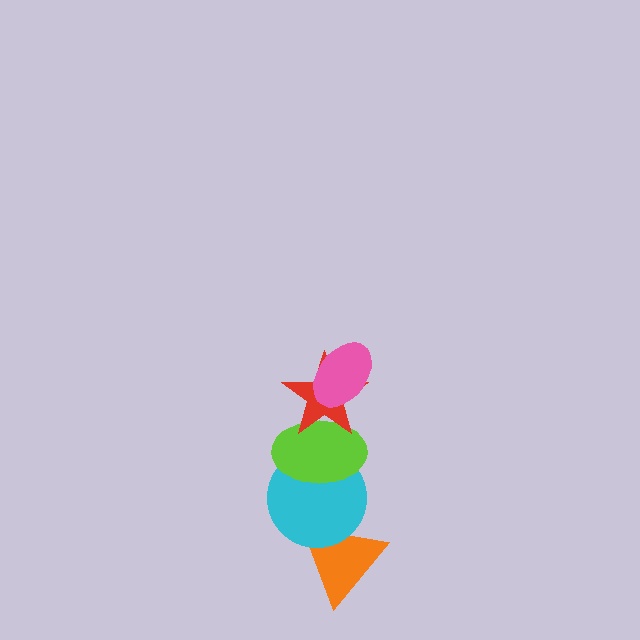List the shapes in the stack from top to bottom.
From top to bottom: the pink ellipse, the red star, the lime ellipse, the cyan circle, the orange triangle.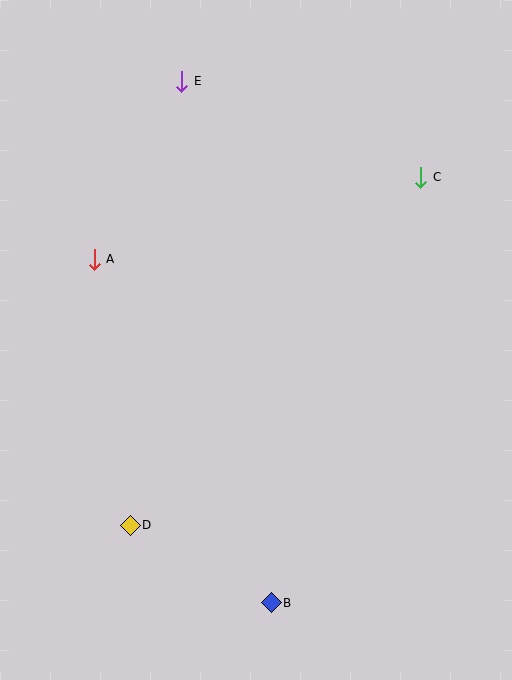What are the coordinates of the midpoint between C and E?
The midpoint between C and E is at (301, 129).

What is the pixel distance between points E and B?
The distance between E and B is 529 pixels.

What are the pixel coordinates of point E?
Point E is at (182, 81).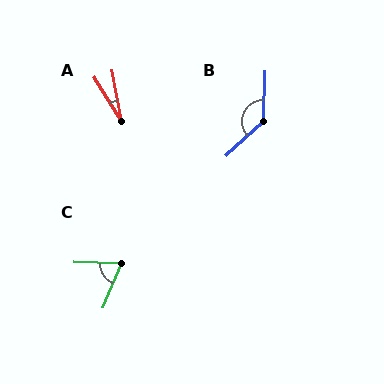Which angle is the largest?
B, at approximately 134 degrees.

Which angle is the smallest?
A, at approximately 21 degrees.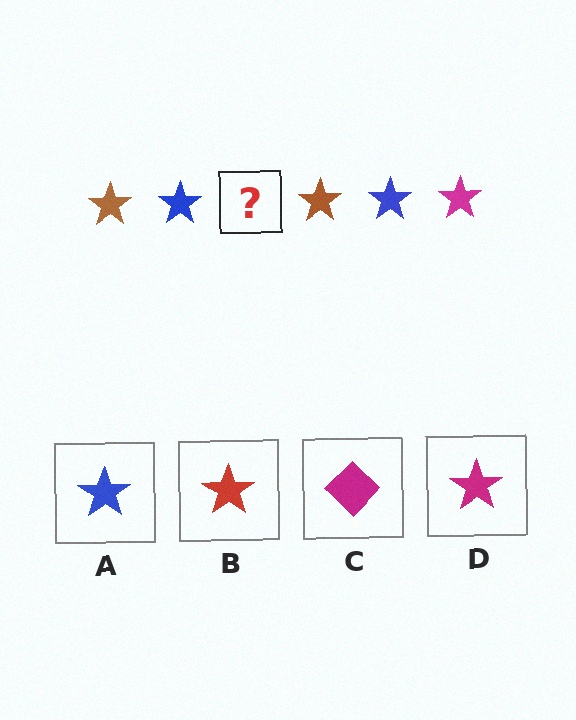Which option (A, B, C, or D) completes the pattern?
D.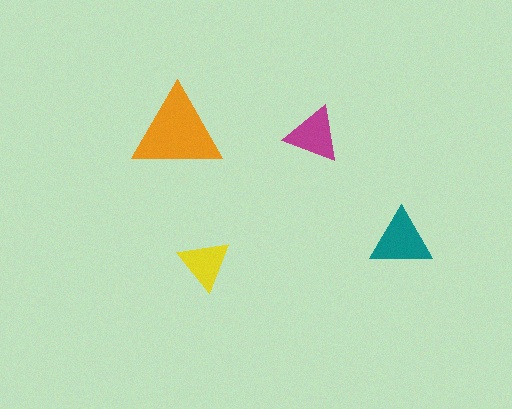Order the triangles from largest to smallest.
the orange one, the teal one, the magenta one, the yellow one.